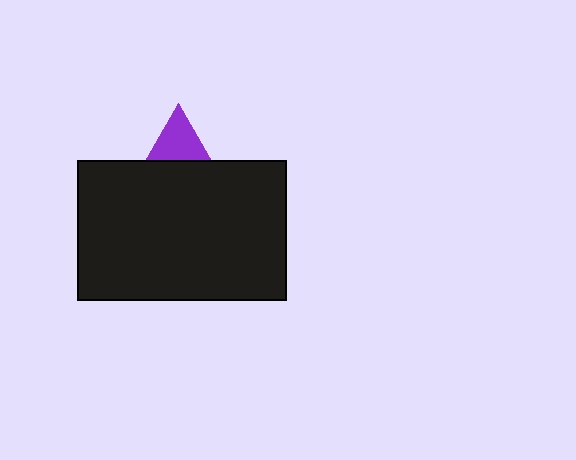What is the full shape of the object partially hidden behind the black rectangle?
The partially hidden object is a purple triangle.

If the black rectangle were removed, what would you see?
You would see the complete purple triangle.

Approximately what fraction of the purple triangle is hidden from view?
Roughly 69% of the purple triangle is hidden behind the black rectangle.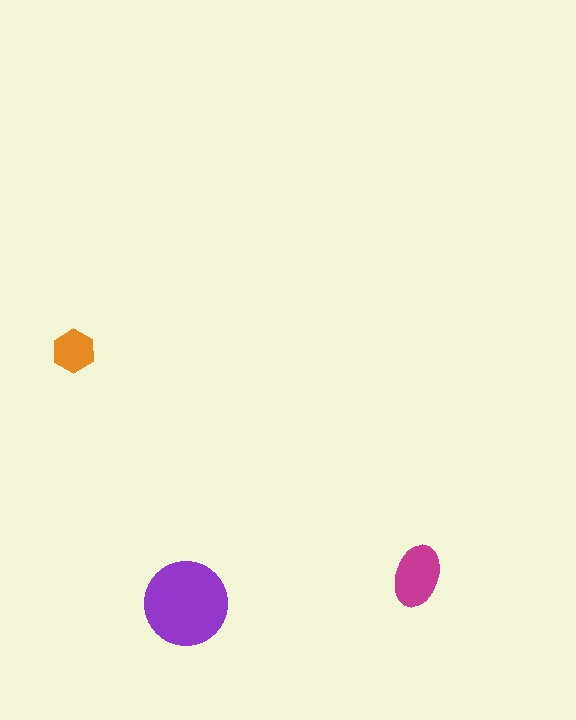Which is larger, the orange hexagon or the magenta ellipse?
The magenta ellipse.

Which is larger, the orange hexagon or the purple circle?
The purple circle.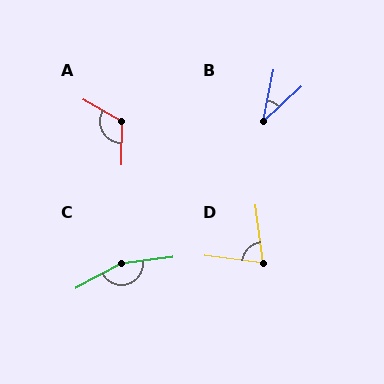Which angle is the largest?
C, at approximately 159 degrees.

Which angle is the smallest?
B, at approximately 36 degrees.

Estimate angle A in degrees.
Approximately 119 degrees.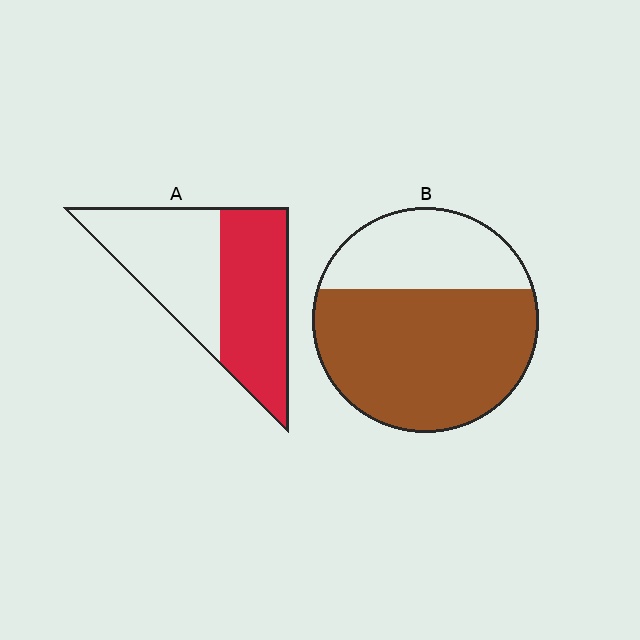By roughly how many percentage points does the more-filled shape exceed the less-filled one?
By roughly 15 percentage points (B over A).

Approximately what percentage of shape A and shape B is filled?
A is approximately 50% and B is approximately 65%.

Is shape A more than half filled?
Roughly half.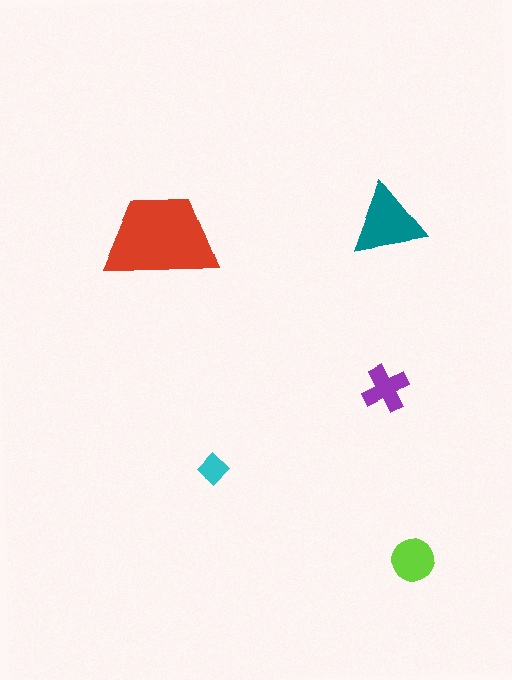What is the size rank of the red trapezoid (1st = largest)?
1st.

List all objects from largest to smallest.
The red trapezoid, the teal triangle, the lime circle, the purple cross, the cyan diamond.